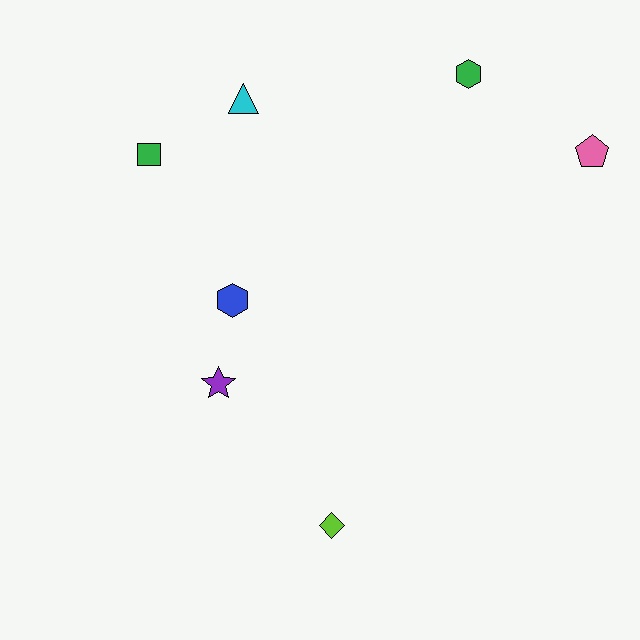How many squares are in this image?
There is 1 square.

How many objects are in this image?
There are 7 objects.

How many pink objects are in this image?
There is 1 pink object.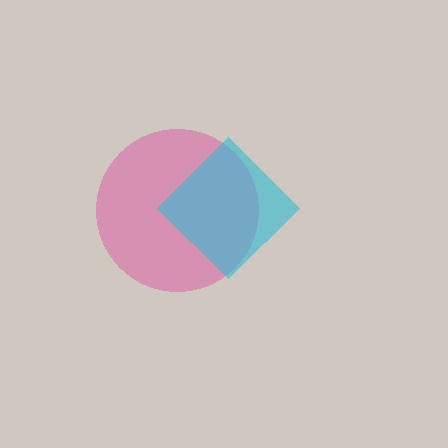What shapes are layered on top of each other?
The layered shapes are: a pink circle, a cyan diamond.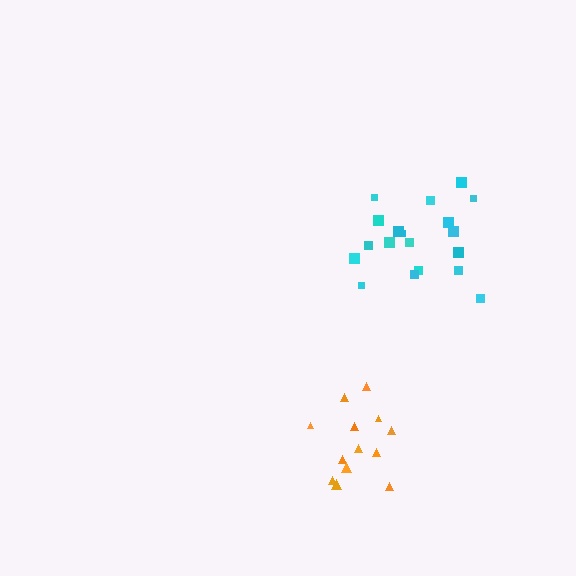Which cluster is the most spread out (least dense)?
Cyan.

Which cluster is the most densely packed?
Orange.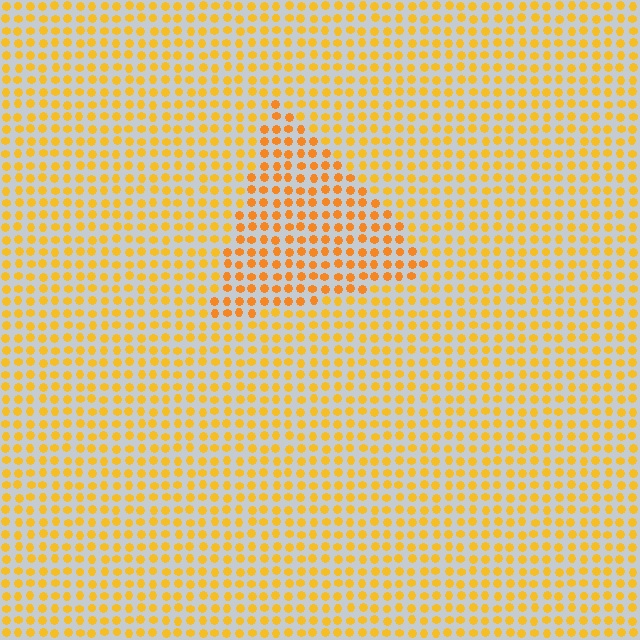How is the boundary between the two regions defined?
The boundary is defined purely by a slight shift in hue (about 16 degrees). Spacing, size, and orientation are identical on both sides.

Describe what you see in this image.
The image is filled with small yellow elements in a uniform arrangement. A triangle-shaped region is visible where the elements are tinted to a slightly different hue, forming a subtle color boundary.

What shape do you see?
I see a triangle.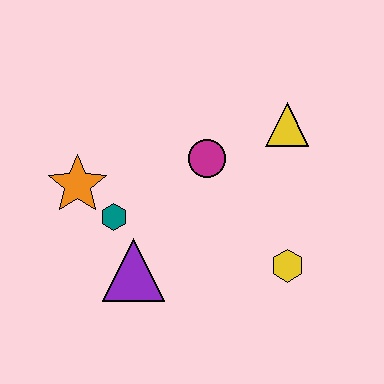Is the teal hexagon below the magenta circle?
Yes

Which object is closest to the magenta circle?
The yellow triangle is closest to the magenta circle.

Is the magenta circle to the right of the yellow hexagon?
No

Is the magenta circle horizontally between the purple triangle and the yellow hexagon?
Yes